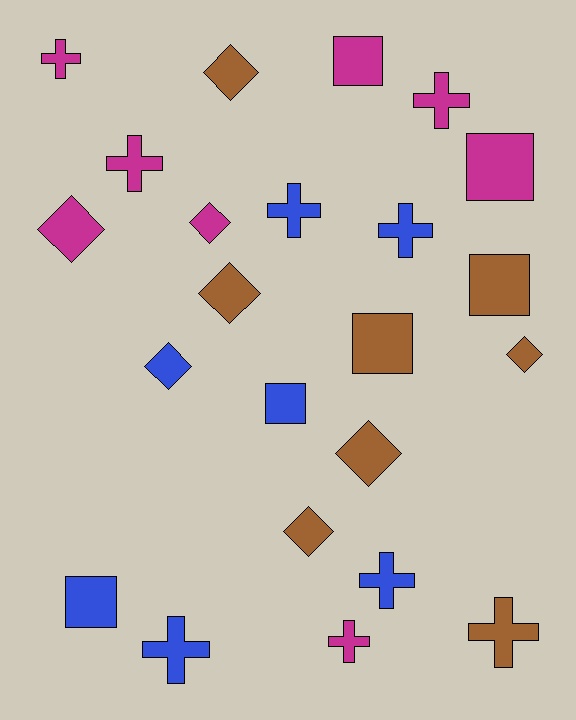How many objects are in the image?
There are 23 objects.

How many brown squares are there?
There are 2 brown squares.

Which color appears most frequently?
Brown, with 8 objects.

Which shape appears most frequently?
Cross, with 9 objects.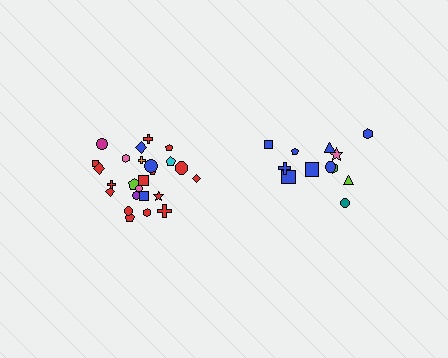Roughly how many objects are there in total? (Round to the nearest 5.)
Roughly 35 objects in total.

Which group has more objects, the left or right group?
The left group.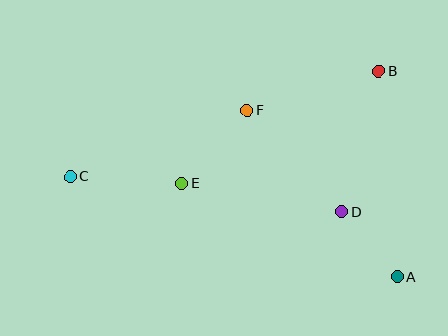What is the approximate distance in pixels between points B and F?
The distance between B and F is approximately 137 pixels.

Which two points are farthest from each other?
Points A and C are farthest from each other.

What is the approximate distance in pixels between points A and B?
The distance between A and B is approximately 207 pixels.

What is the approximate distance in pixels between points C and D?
The distance between C and D is approximately 274 pixels.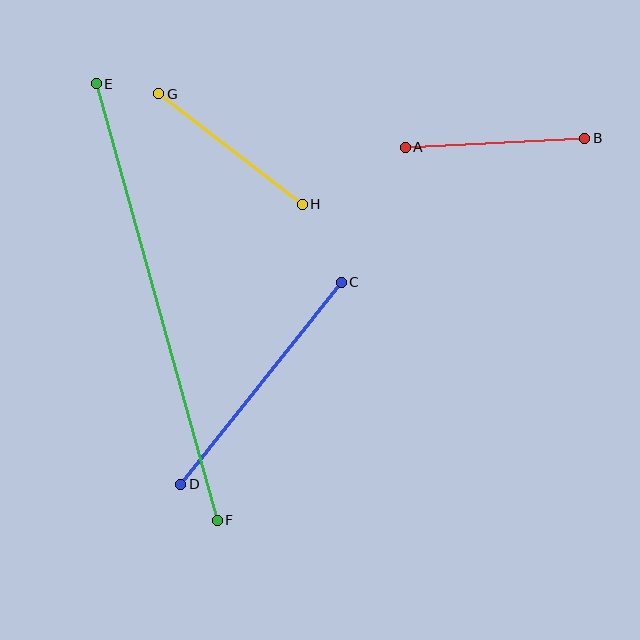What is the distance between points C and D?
The distance is approximately 258 pixels.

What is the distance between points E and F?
The distance is approximately 453 pixels.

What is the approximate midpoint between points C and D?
The midpoint is at approximately (261, 383) pixels.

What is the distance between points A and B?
The distance is approximately 180 pixels.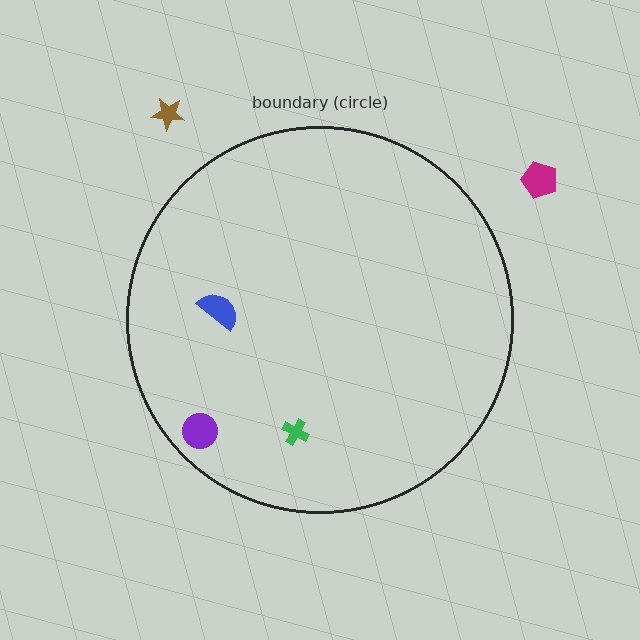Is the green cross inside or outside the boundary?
Inside.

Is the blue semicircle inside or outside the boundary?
Inside.